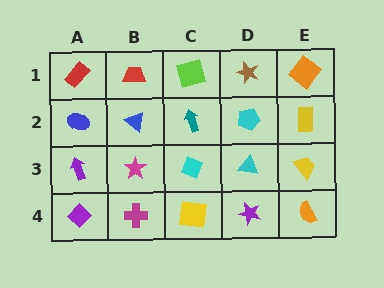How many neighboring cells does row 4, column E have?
2.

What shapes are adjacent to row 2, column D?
A brown star (row 1, column D), a cyan triangle (row 3, column D), a teal arrow (row 2, column C), a yellow rectangle (row 2, column E).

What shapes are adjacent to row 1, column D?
A cyan pentagon (row 2, column D), a lime square (row 1, column C), an orange diamond (row 1, column E).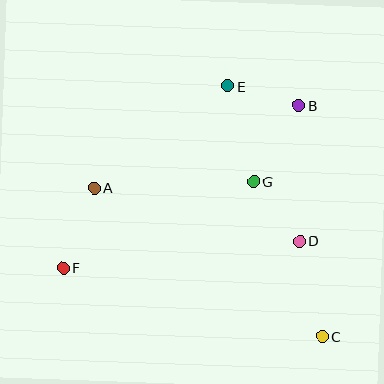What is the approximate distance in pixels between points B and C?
The distance between B and C is approximately 232 pixels.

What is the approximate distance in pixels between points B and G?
The distance between B and G is approximately 88 pixels.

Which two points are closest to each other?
Points B and E are closest to each other.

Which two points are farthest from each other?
Points B and F are farthest from each other.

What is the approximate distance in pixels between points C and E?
The distance between C and E is approximately 268 pixels.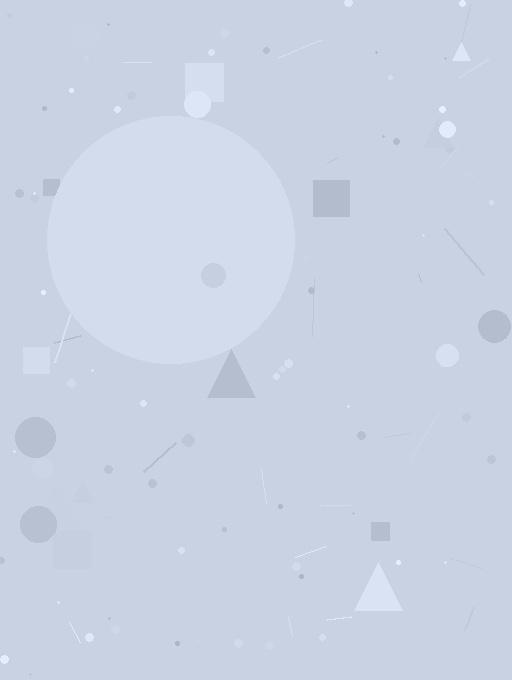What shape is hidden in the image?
A circle is hidden in the image.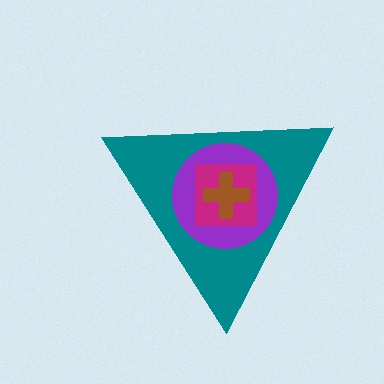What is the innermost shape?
The brown cross.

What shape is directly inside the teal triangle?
The purple circle.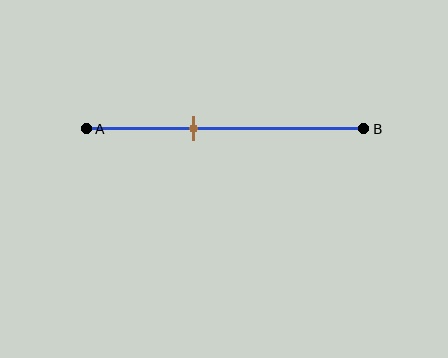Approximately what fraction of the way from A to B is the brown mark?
The brown mark is approximately 40% of the way from A to B.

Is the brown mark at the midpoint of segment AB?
No, the mark is at about 40% from A, not at the 50% midpoint.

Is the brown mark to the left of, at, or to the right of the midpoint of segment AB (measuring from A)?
The brown mark is to the left of the midpoint of segment AB.